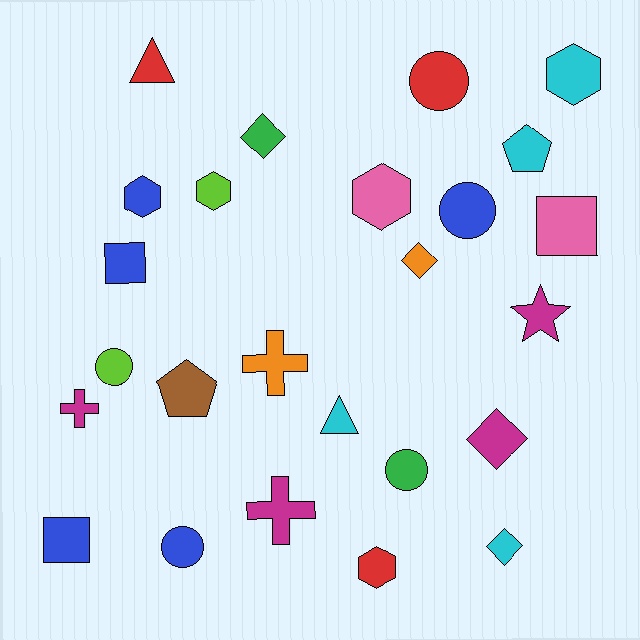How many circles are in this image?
There are 5 circles.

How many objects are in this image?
There are 25 objects.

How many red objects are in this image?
There are 3 red objects.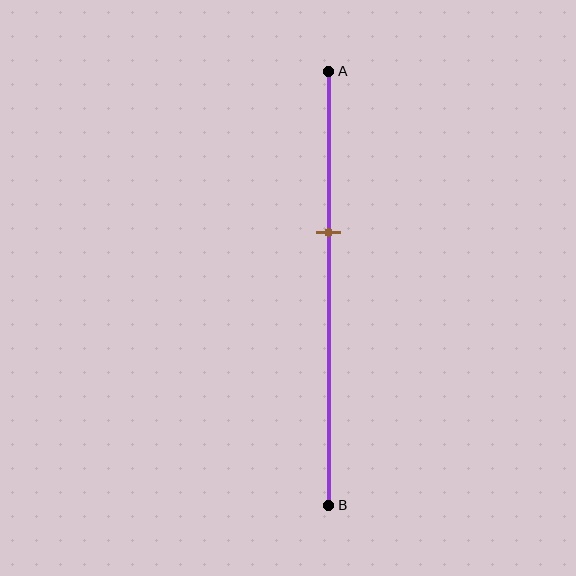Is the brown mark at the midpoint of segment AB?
No, the mark is at about 35% from A, not at the 50% midpoint.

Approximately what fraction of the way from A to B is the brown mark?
The brown mark is approximately 35% of the way from A to B.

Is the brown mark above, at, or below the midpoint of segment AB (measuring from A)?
The brown mark is above the midpoint of segment AB.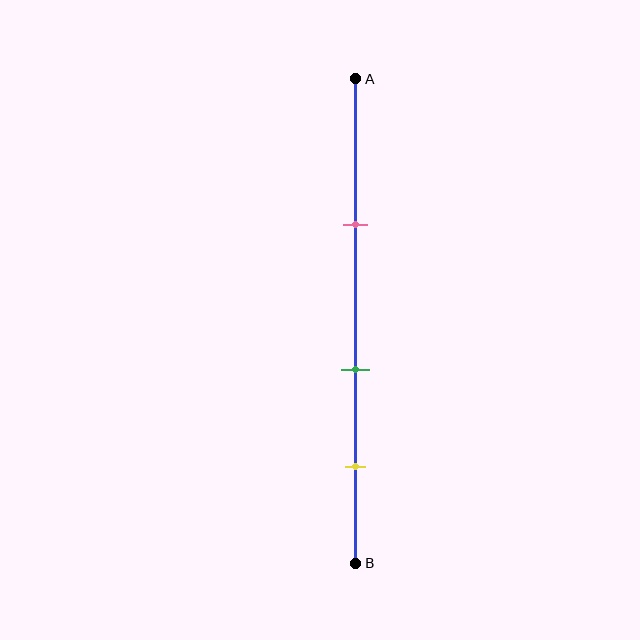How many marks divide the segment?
There are 3 marks dividing the segment.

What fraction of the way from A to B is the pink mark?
The pink mark is approximately 30% (0.3) of the way from A to B.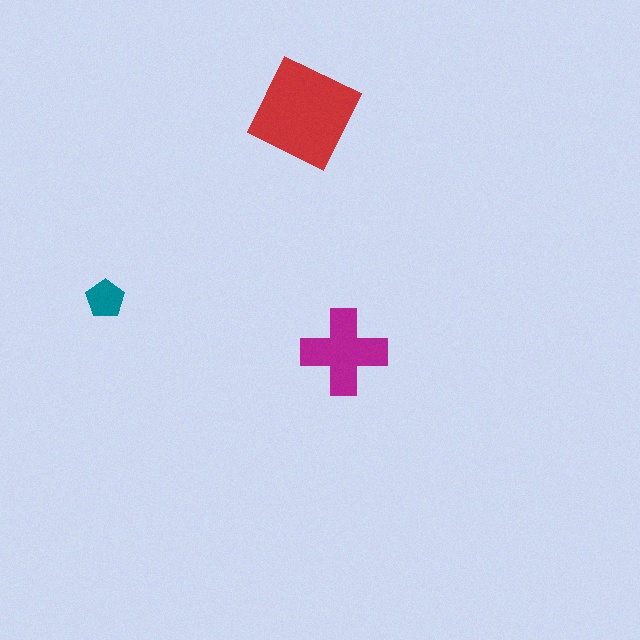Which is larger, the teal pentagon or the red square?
The red square.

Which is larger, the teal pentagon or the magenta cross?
The magenta cross.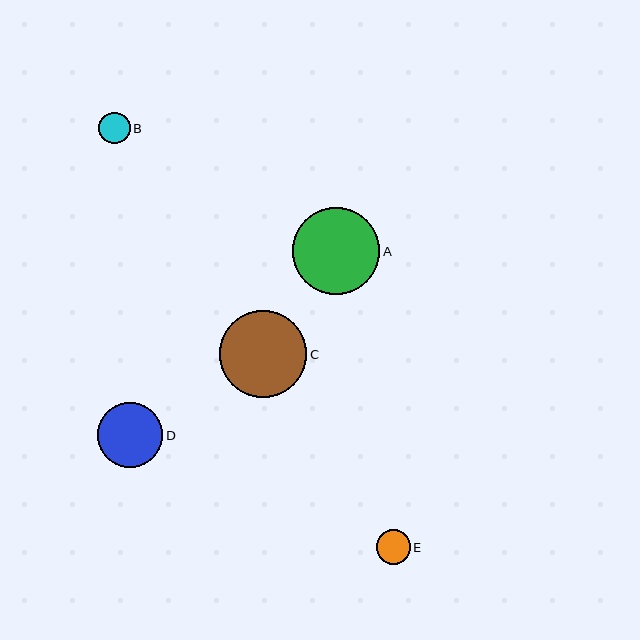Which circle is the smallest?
Circle B is the smallest with a size of approximately 32 pixels.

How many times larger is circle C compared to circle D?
Circle C is approximately 1.3 times the size of circle D.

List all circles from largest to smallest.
From largest to smallest: A, C, D, E, B.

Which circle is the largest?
Circle A is the largest with a size of approximately 87 pixels.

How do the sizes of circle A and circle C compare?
Circle A and circle C are approximately the same size.